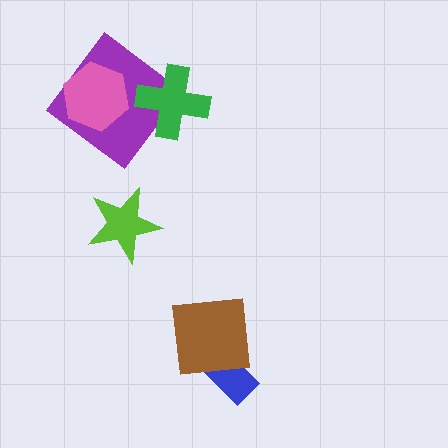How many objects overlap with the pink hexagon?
1 object overlaps with the pink hexagon.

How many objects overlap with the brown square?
1 object overlaps with the brown square.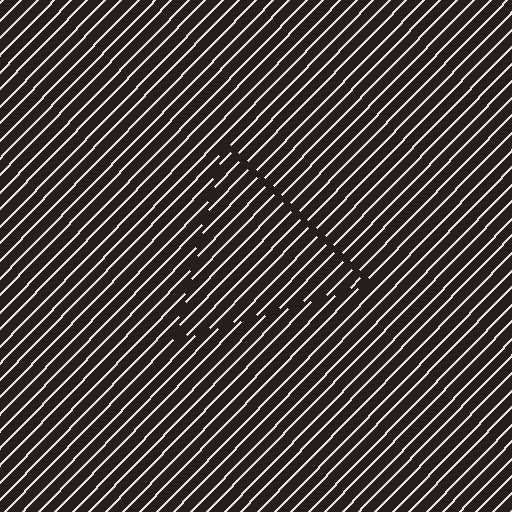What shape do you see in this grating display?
An illusory triangle. The interior of the shape contains the same grating, shifted by half a period — the contour is defined by the phase discontinuity where line-ends from the inner and outer gratings abut.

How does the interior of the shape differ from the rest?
The interior of the shape contains the same grating, shifted by half a period — the contour is defined by the phase discontinuity where line-ends from the inner and outer gratings abut.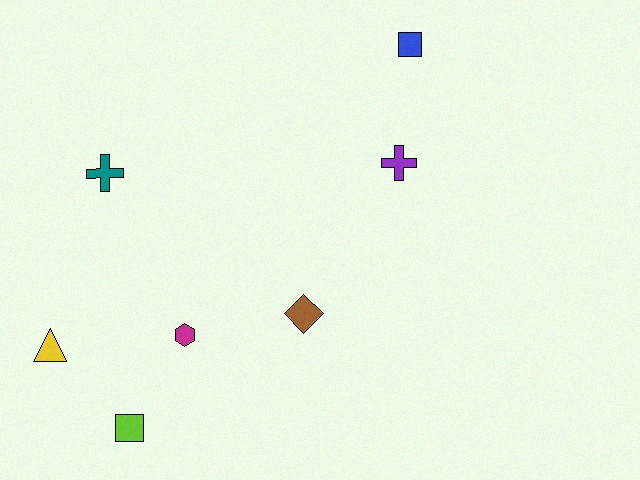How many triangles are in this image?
There is 1 triangle.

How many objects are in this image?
There are 7 objects.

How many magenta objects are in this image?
There is 1 magenta object.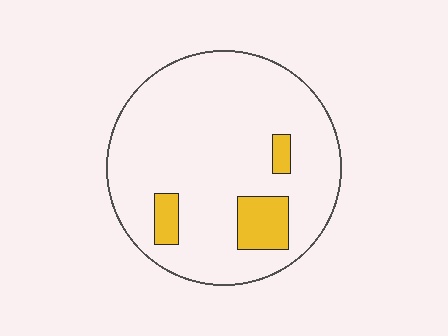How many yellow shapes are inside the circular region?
3.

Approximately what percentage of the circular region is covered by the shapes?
Approximately 10%.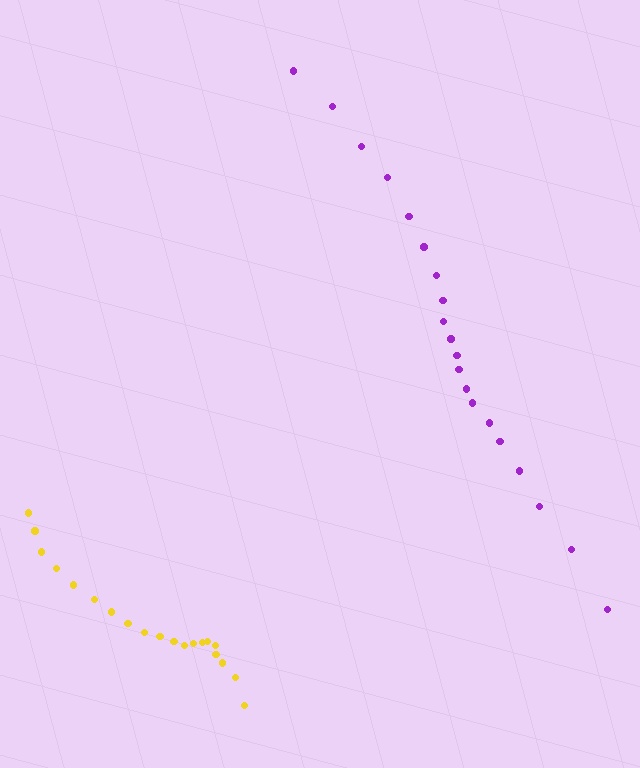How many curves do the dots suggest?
There are 2 distinct paths.